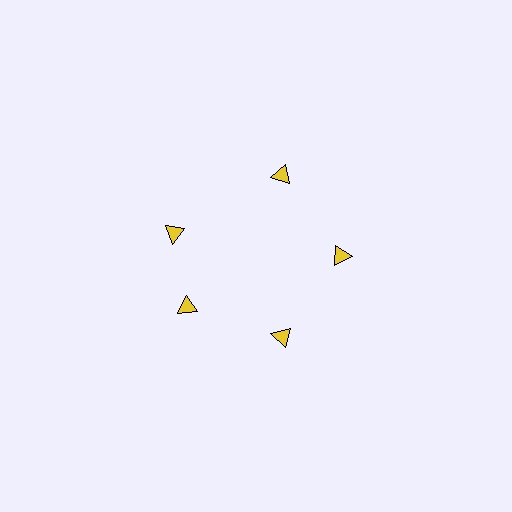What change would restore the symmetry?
The symmetry would be restored by rotating it back into even spacing with its neighbors so that all 5 triangles sit at equal angles and equal distance from the center.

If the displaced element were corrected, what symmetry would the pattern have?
It would have 5-fold rotational symmetry — the pattern would map onto itself every 72 degrees.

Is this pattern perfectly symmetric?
No. The 5 yellow triangles are arranged in a ring, but one element near the 10 o'clock position is rotated out of alignment along the ring, breaking the 5-fold rotational symmetry.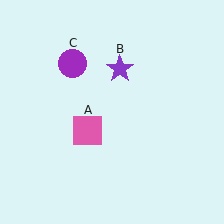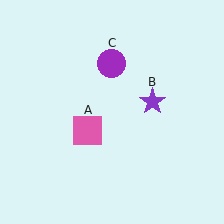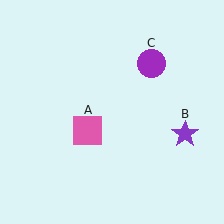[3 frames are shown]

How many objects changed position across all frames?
2 objects changed position: purple star (object B), purple circle (object C).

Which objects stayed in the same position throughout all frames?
Pink square (object A) remained stationary.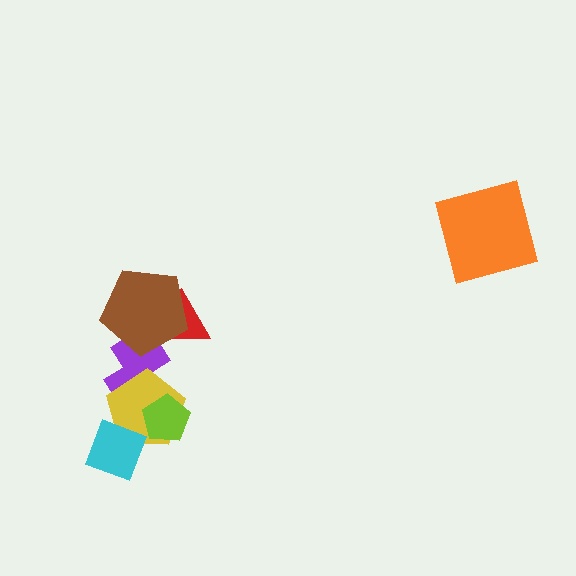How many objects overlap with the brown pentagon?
2 objects overlap with the brown pentagon.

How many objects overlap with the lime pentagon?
1 object overlaps with the lime pentagon.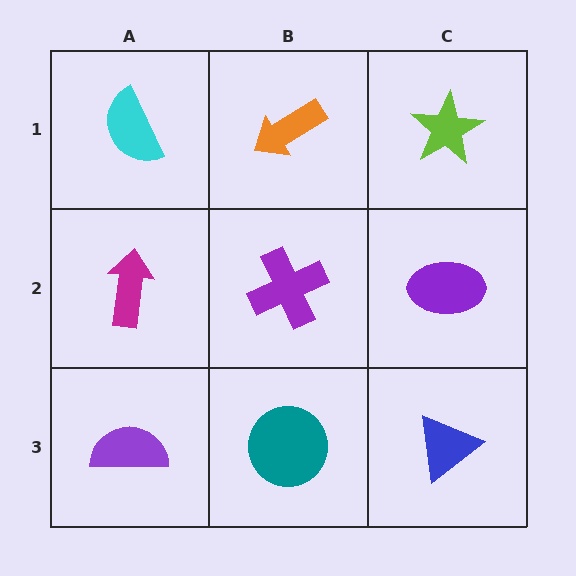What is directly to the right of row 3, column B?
A blue triangle.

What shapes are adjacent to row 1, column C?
A purple ellipse (row 2, column C), an orange arrow (row 1, column B).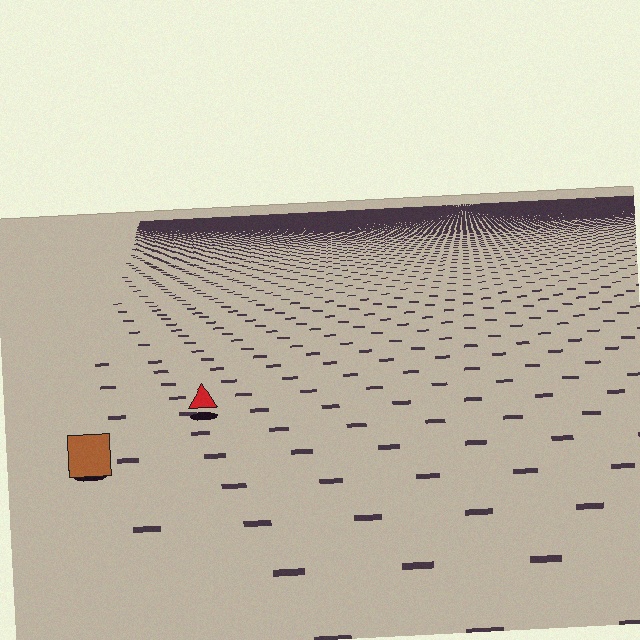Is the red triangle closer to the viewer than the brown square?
No. The brown square is closer — you can tell from the texture gradient: the ground texture is coarser near it.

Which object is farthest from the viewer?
The red triangle is farthest from the viewer. It appears smaller and the ground texture around it is denser.